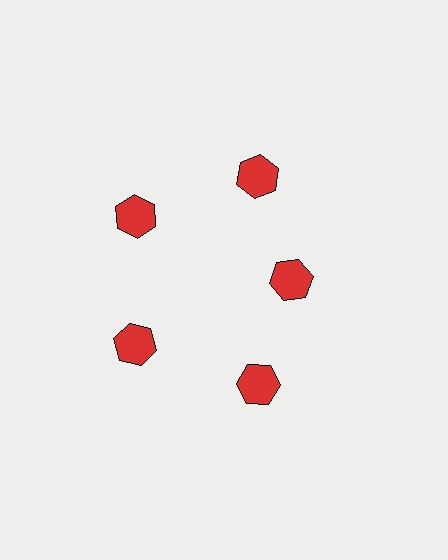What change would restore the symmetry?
The symmetry would be restored by moving it outward, back onto the ring so that all 5 hexagons sit at equal angles and equal distance from the center.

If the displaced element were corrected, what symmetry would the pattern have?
It would have 5-fold rotational symmetry — the pattern would map onto itself every 72 degrees.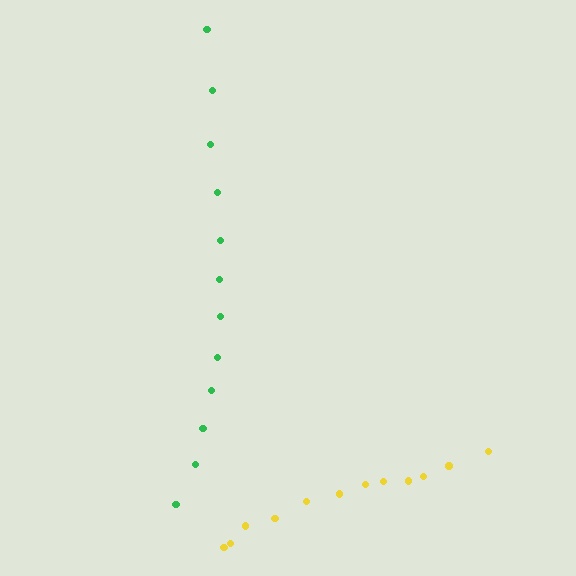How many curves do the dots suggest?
There are 2 distinct paths.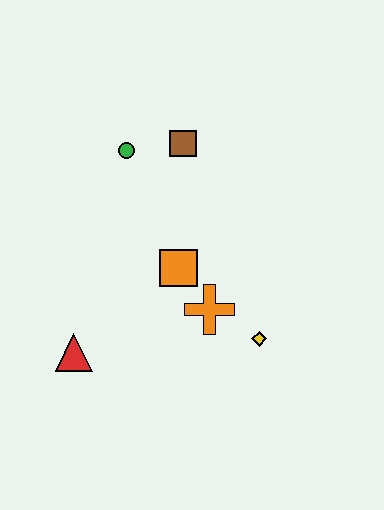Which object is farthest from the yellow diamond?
The green circle is farthest from the yellow diamond.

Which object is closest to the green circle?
The brown square is closest to the green circle.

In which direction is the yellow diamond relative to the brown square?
The yellow diamond is below the brown square.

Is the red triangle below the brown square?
Yes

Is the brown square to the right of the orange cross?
No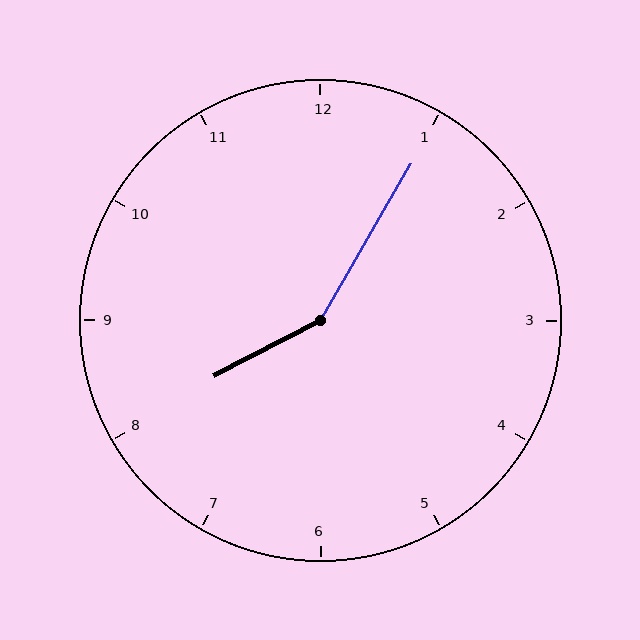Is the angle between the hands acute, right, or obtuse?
It is obtuse.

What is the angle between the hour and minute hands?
Approximately 148 degrees.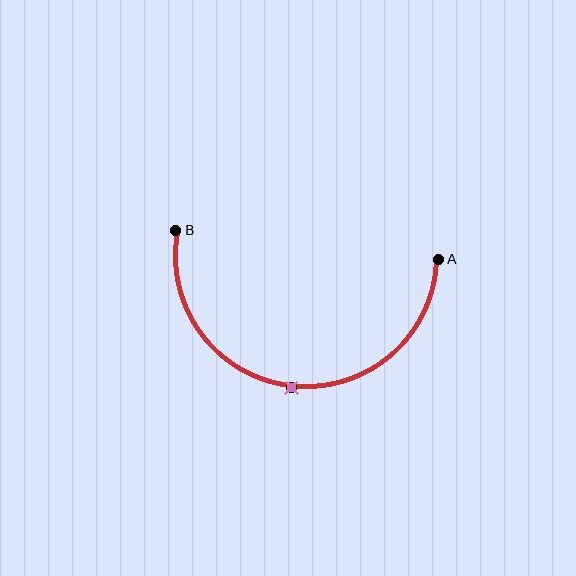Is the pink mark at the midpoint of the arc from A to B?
Yes. The pink mark lies on the arc at equal arc-length from both A and B — it is the arc midpoint.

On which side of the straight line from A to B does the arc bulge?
The arc bulges below the straight line connecting A and B.